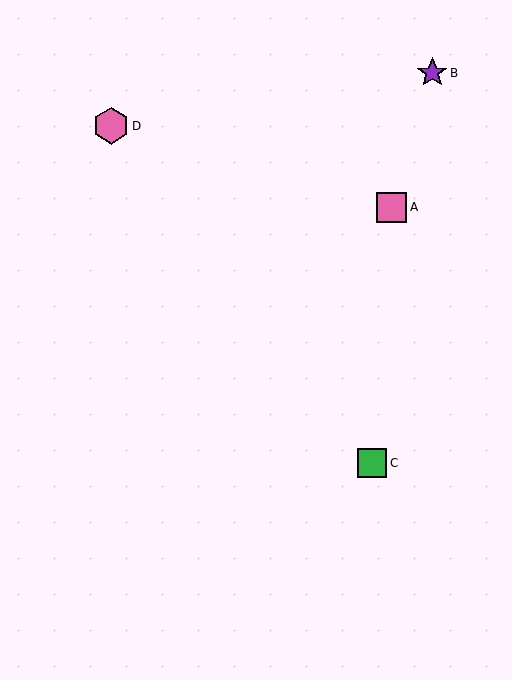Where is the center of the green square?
The center of the green square is at (372, 463).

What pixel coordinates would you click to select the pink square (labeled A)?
Click at (392, 207) to select the pink square A.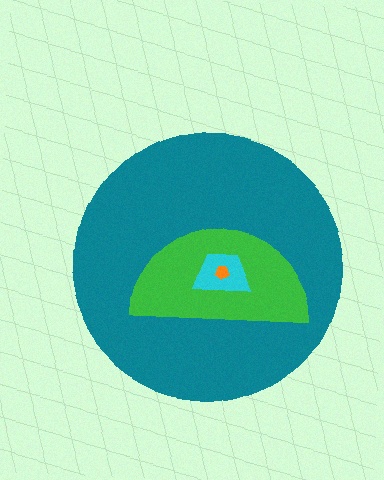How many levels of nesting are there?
4.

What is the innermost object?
The orange pentagon.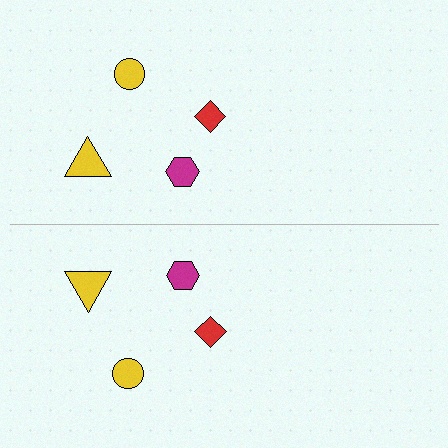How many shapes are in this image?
There are 8 shapes in this image.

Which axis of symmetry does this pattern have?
The pattern has a horizontal axis of symmetry running through the center of the image.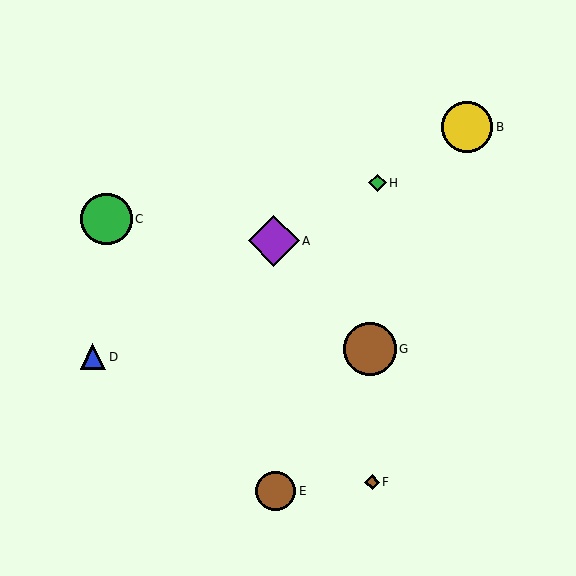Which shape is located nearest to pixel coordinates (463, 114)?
The yellow circle (labeled B) at (467, 127) is nearest to that location.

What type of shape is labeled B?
Shape B is a yellow circle.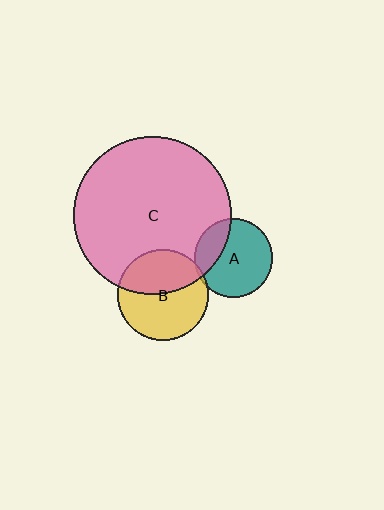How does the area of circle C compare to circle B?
Approximately 3.0 times.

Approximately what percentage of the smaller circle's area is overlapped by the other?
Approximately 45%.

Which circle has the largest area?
Circle C (pink).